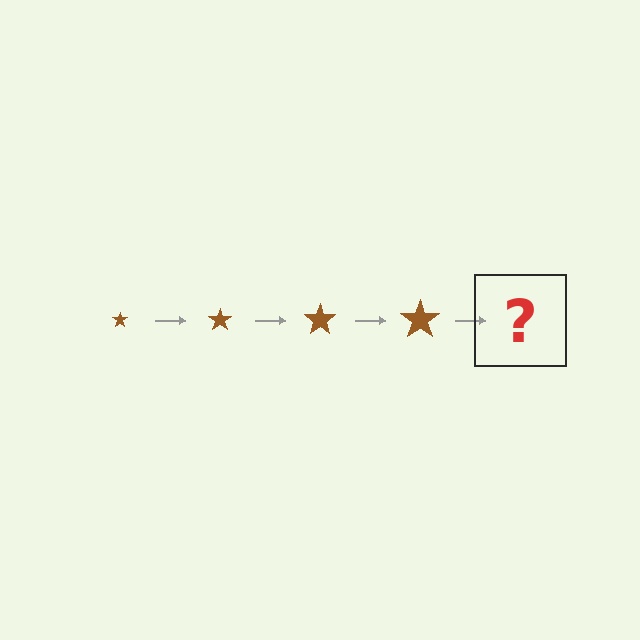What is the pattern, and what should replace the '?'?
The pattern is that the star gets progressively larger each step. The '?' should be a brown star, larger than the previous one.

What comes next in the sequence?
The next element should be a brown star, larger than the previous one.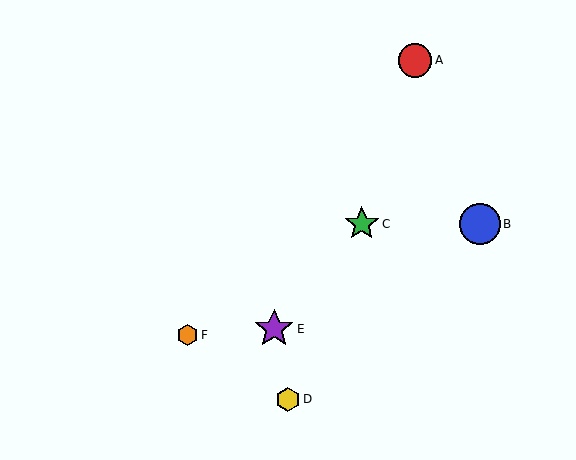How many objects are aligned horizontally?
2 objects (B, C) are aligned horizontally.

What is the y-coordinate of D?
Object D is at y≈399.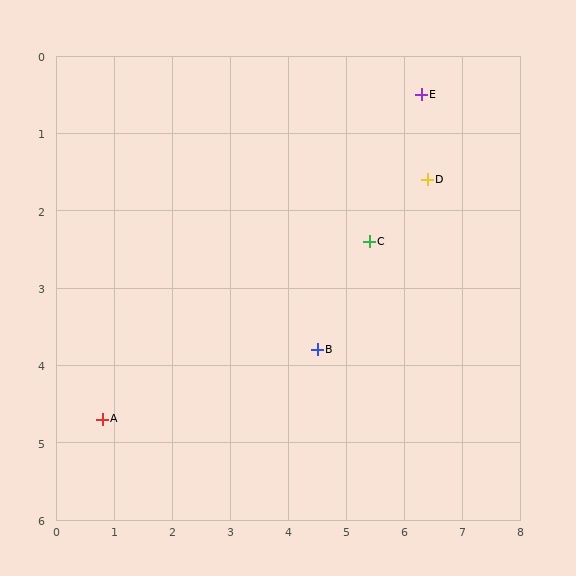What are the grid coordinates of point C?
Point C is at approximately (5.4, 2.4).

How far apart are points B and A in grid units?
Points B and A are about 3.8 grid units apart.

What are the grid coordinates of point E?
Point E is at approximately (6.3, 0.5).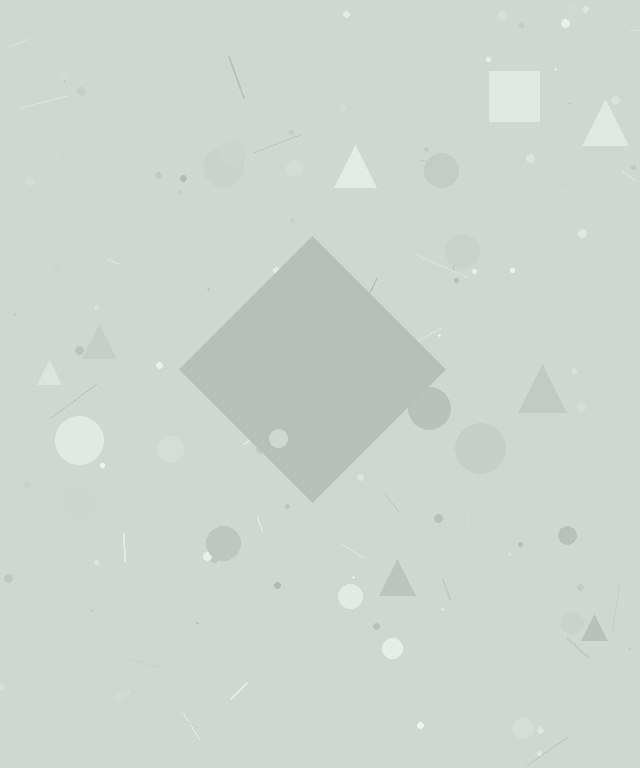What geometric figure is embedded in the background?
A diamond is embedded in the background.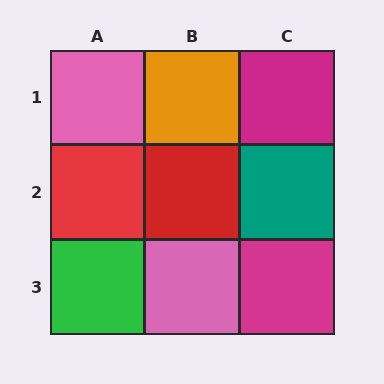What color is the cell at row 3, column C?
Magenta.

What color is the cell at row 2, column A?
Red.